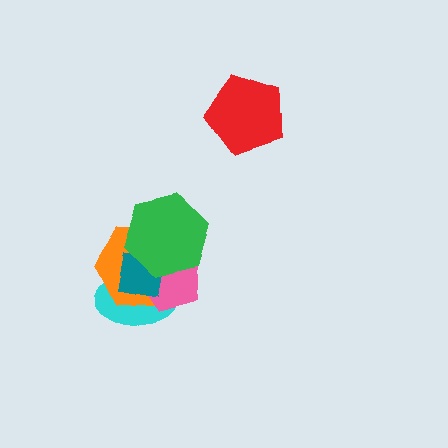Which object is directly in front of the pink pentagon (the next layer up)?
The teal square is directly in front of the pink pentagon.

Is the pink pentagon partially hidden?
Yes, it is partially covered by another shape.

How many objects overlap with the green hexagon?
4 objects overlap with the green hexagon.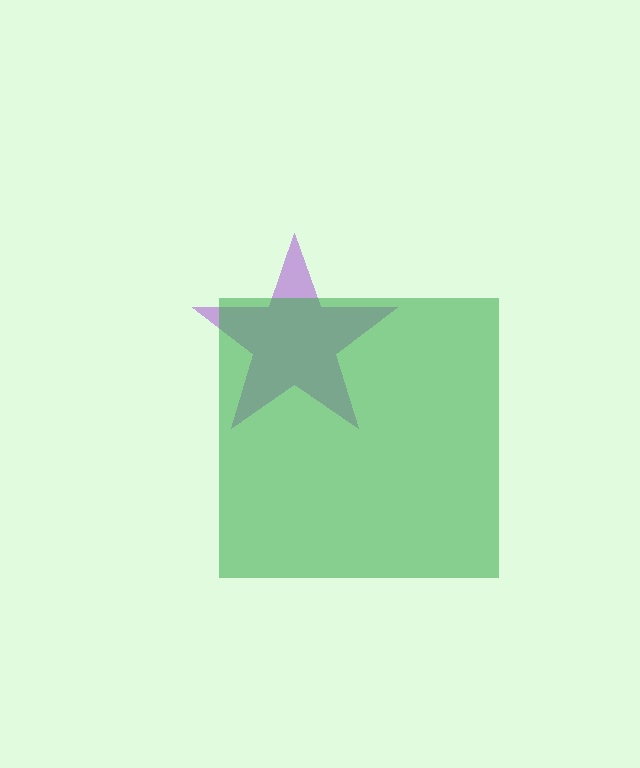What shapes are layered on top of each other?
The layered shapes are: a purple star, a green square.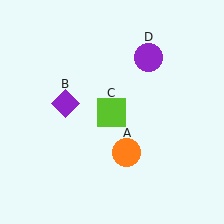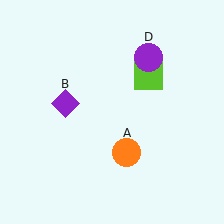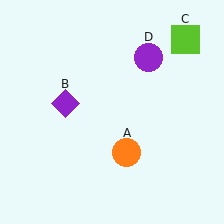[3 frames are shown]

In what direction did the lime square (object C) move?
The lime square (object C) moved up and to the right.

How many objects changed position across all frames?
1 object changed position: lime square (object C).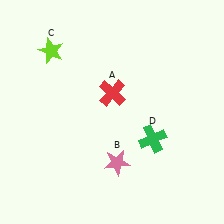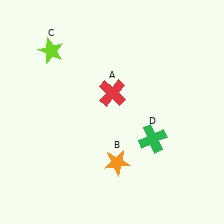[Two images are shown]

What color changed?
The star (B) changed from pink in Image 1 to orange in Image 2.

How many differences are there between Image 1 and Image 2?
There is 1 difference between the two images.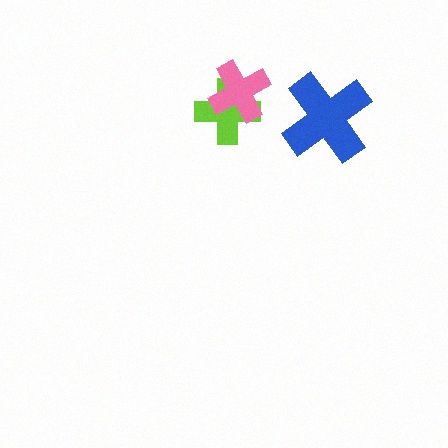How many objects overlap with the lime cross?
1 object overlaps with the lime cross.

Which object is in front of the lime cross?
The pink cross is in front of the lime cross.